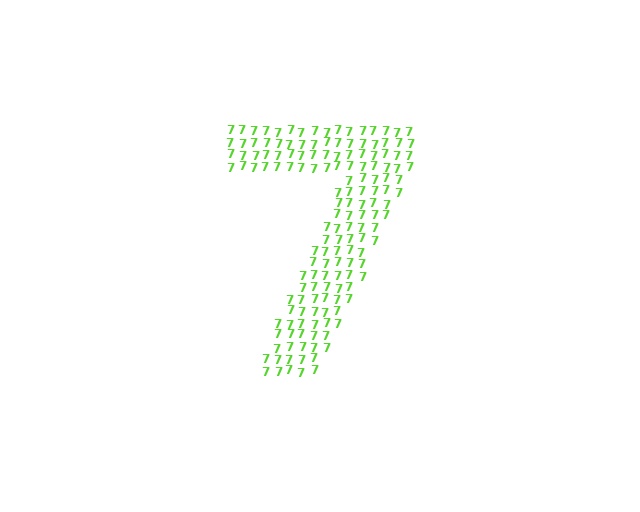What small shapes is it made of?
It is made of small digit 7's.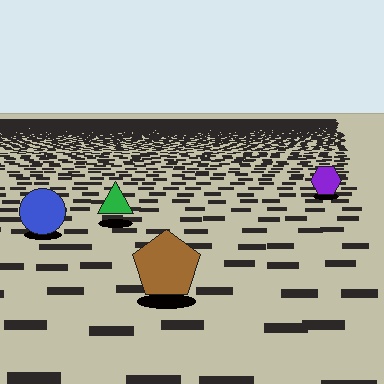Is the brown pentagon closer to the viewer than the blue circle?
Yes. The brown pentagon is closer — you can tell from the texture gradient: the ground texture is coarser near it.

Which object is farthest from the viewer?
The purple hexagon is farthest from the viewer. It appears smaller and the ground texture around it is denser.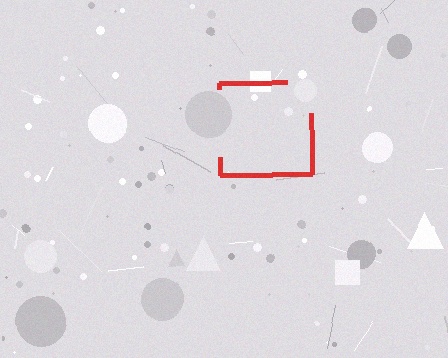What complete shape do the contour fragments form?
The contour fragments form a square.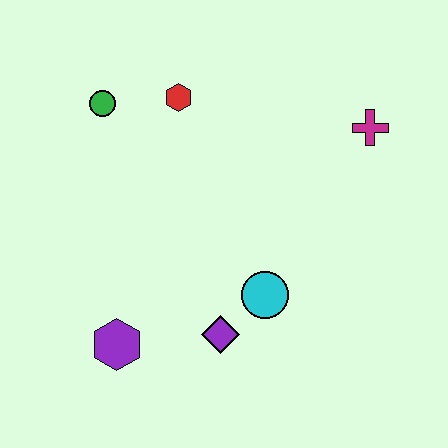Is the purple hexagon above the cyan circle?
No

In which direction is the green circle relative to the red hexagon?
The green circle is to the left of the red hexagon.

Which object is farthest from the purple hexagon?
The magenta cross is farthest from the purple hexagon.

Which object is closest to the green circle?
The red hexagon is closest to the green circle.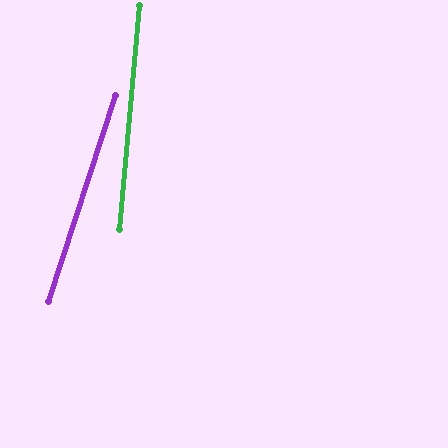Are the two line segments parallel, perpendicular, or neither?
Neither parallel nor perpendicular — they differ by about 13°.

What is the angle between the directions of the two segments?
Approximately 13 degrees.